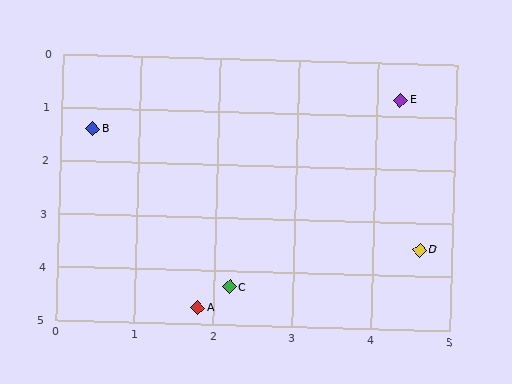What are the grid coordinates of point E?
Point E is at approximately (4.3, 0.7).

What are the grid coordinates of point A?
Point A is at approximately (1.8, 4.7).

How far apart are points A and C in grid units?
Points A and C are about 0.6 grid units apart.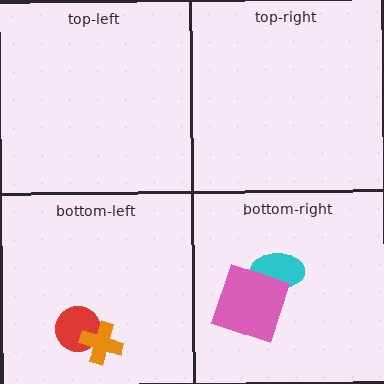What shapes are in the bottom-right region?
The cyan ellipse, the pink square.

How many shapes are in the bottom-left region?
2.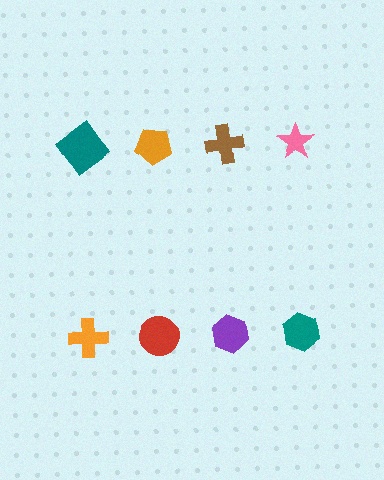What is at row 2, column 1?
An orange cross.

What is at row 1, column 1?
A teal diamond.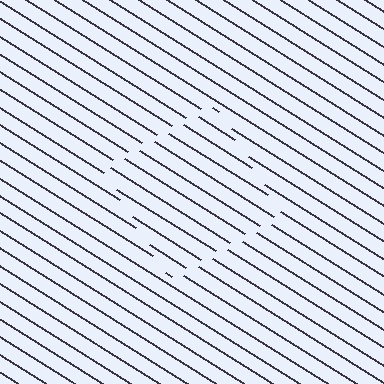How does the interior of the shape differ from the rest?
The interior of the shape contains the same grating, shifted by half a period — the contour is defined by the phase discontinuity where line-ends from the inner and outer gratings abut.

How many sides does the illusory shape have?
4 sides — the line-ends trace a square.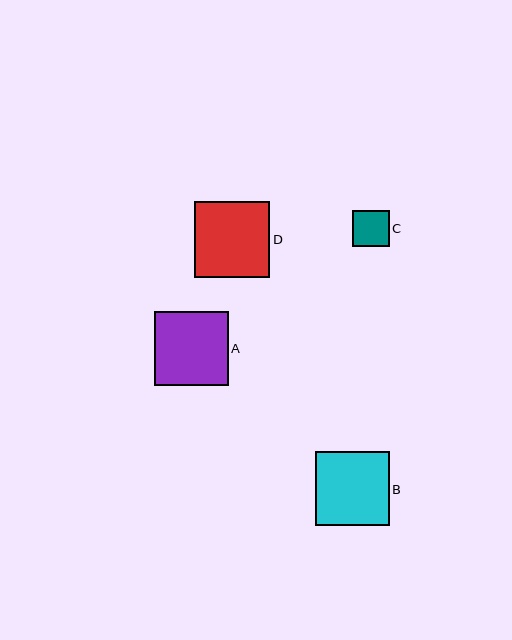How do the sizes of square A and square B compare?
Square A and square B are approximately the same size.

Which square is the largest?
Square D is the largest with a size of approximately 76 pixels.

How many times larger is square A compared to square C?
Square A is approximately 2.1 times the size of square C.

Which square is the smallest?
Square C is the smallest with a size of approximately 36 pixels.